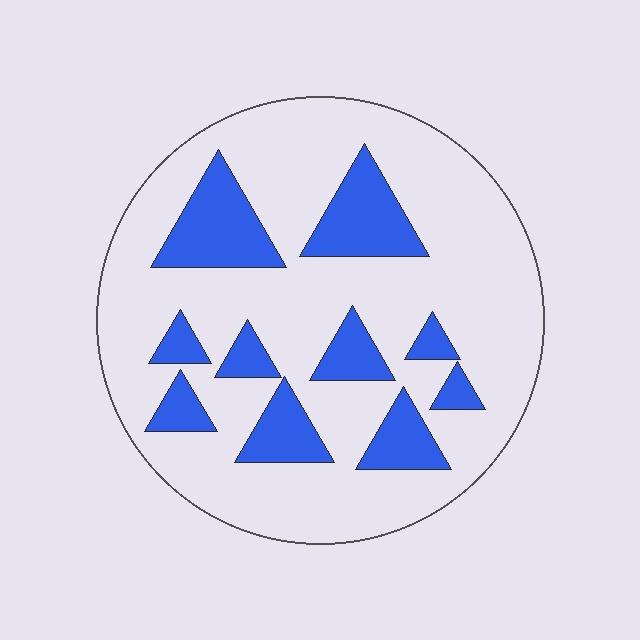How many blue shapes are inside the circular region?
10.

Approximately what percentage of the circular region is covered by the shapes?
Approximately 25%.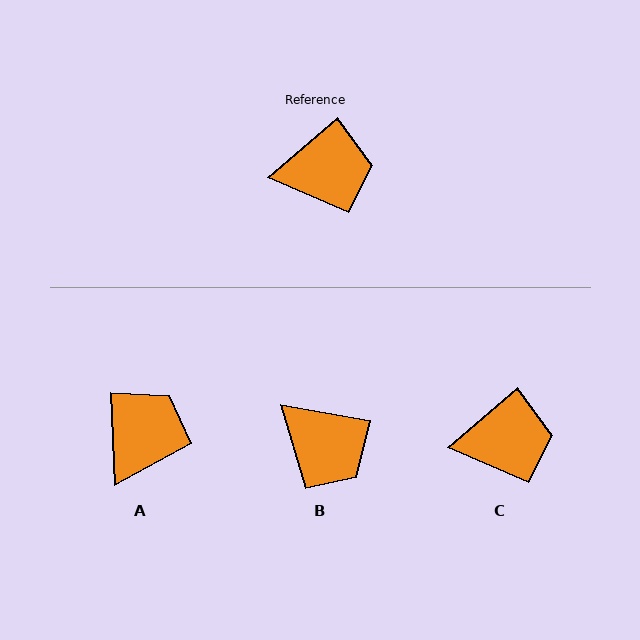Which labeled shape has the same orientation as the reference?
C.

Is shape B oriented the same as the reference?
No, it is off by about 50 degrees.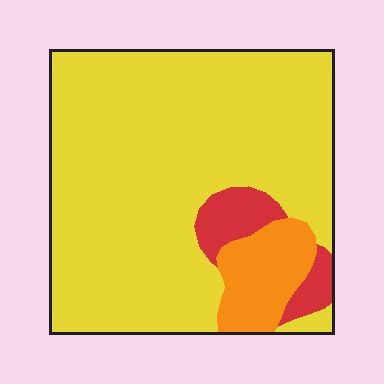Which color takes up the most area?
Yellow, at roughly 80%.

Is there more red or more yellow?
Yellow.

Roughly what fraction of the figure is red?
Red covers 8% of the figure.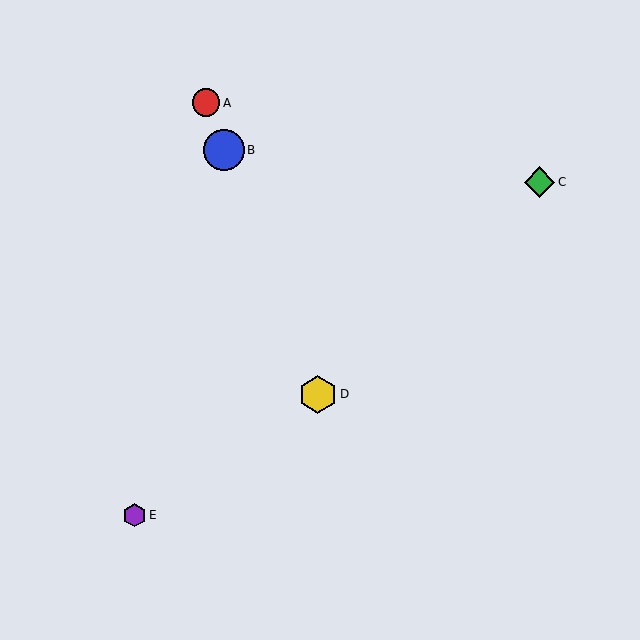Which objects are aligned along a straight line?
Objects A, B, D are aligned along a straight line.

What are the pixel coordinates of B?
Object B is at (224, 150).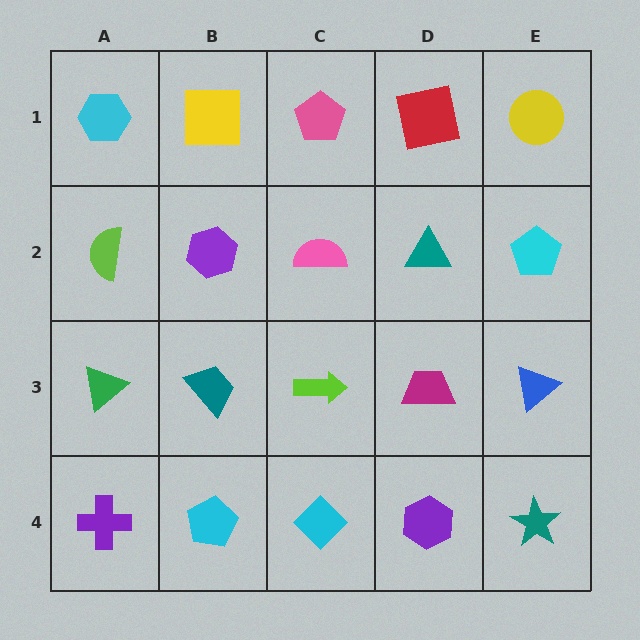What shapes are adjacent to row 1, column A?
A lime semicircle (row 2, column A), a yellow square (row 1, column B).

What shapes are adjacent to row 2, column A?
A cyan hexagon (row 1, column A), a green triangle (row 3, column A), a purple hexagon (row 2, column B).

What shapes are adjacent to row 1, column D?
A teal triangle (row 2, column D), a pink pentagon (row 1, column C), a yellow circle (row 1, column E).